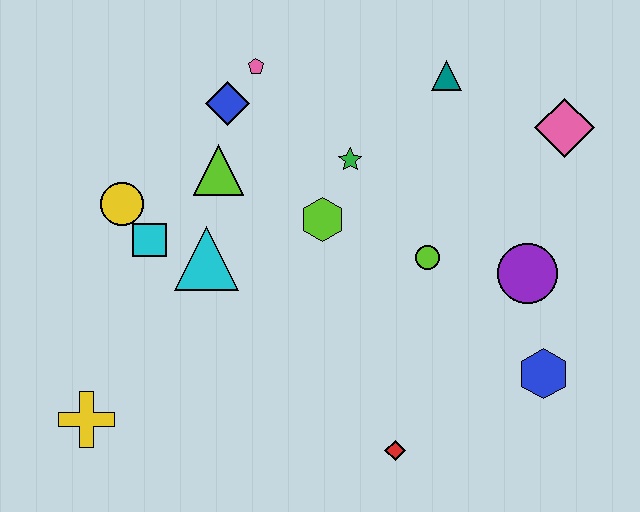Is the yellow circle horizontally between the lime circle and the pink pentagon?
No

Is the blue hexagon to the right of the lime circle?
Yes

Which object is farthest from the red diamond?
The pink pentagon is farthest from the red diamond.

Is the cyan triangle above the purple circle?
Yes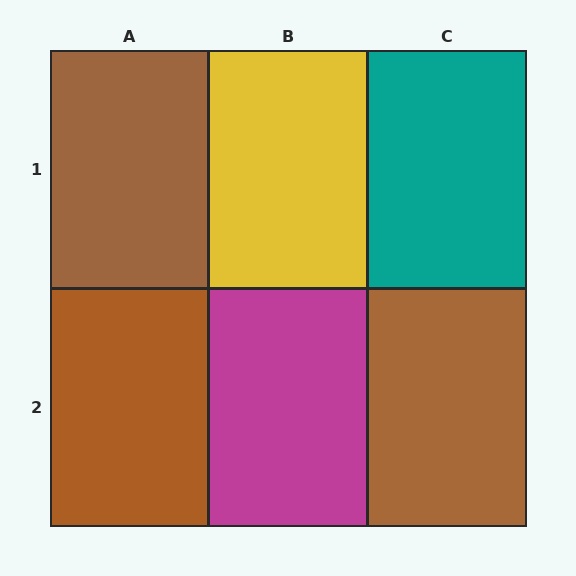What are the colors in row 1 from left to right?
Brown, yellow, teal.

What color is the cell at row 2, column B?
Magenta.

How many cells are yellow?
1 cell is yellow.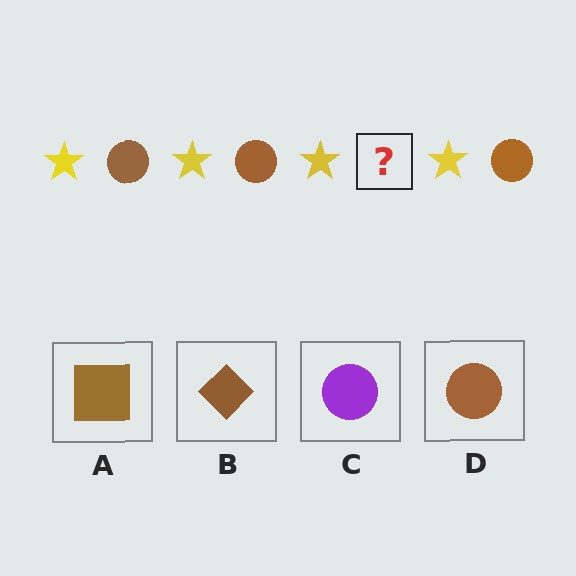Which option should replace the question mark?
Option D.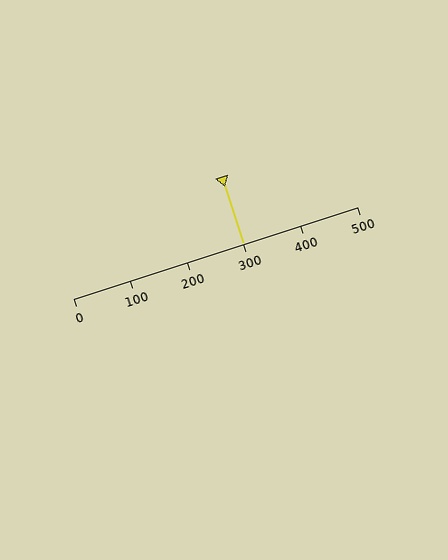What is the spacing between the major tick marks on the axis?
The major ticks are spaced 100 apart.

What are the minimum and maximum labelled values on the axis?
The axis runs from 0 to 500.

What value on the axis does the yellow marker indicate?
The marker indicates approximately 300.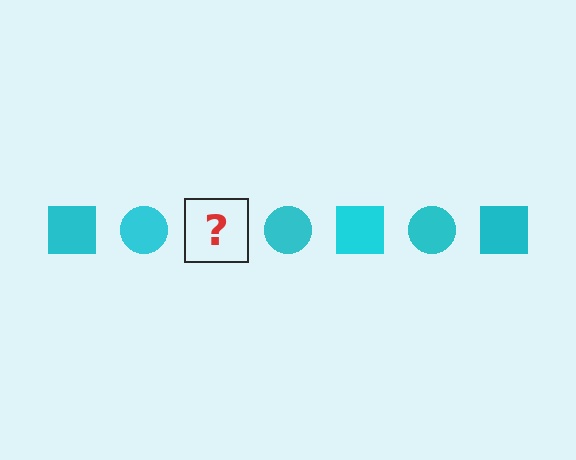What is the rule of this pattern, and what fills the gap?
The rule is that the pattern cycles through square, circle shapes in cyan. The gap should be filled with a cyan square.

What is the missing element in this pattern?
The missing element is a cyan square.